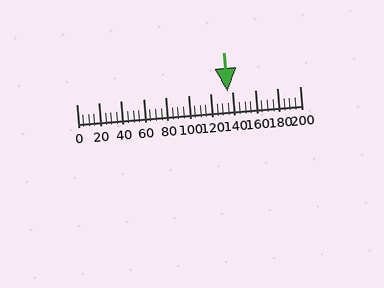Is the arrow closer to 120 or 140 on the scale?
The arrow is closer to 140.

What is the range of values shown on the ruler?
The ruler shows values from 0 to 200.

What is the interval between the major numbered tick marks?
The major tick marks are spaced 20 units apart.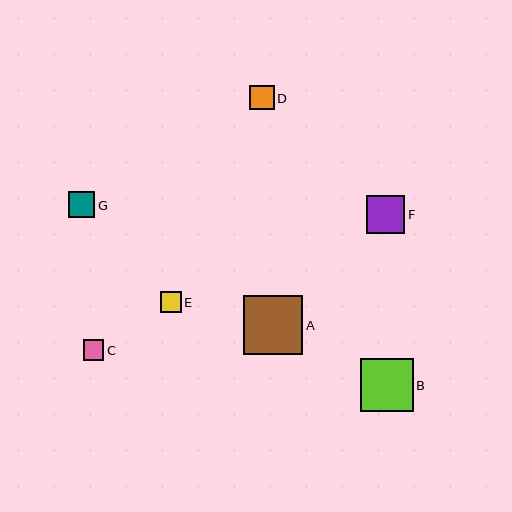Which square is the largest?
Square A is the largest with a size of approximately 59 pixels.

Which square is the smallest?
Square C is the smallest with a size of approximately 21 pixels.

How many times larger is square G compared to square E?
Square G is approximately 1.2 times the size of square E.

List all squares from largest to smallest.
From largest to smallest: A, B, F, G, D, E, C.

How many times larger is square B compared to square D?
Square B is approximately 2.2 times the size of square D.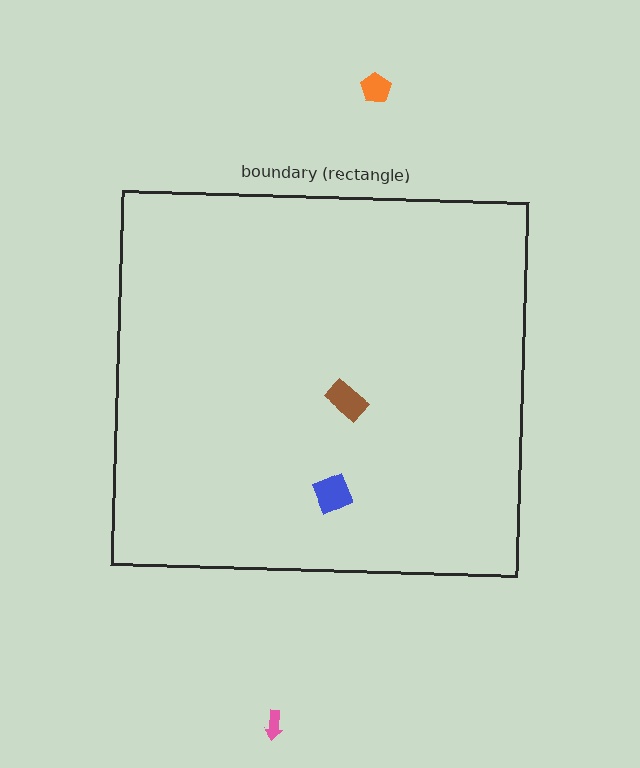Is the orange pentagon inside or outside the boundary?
Outside.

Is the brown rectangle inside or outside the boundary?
Inside.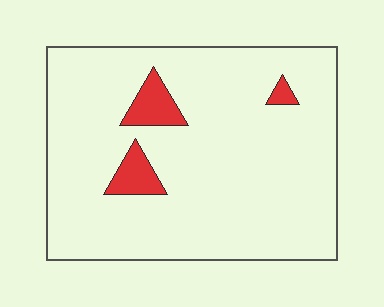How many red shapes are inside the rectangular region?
3.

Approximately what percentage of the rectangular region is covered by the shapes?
Approximately 5%.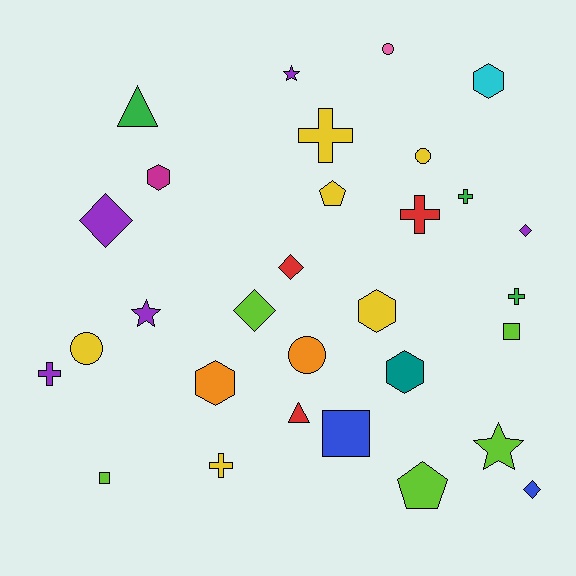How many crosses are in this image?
There are 6 crosses.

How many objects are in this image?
There are 30 objects.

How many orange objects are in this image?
There are 2 orange objects.